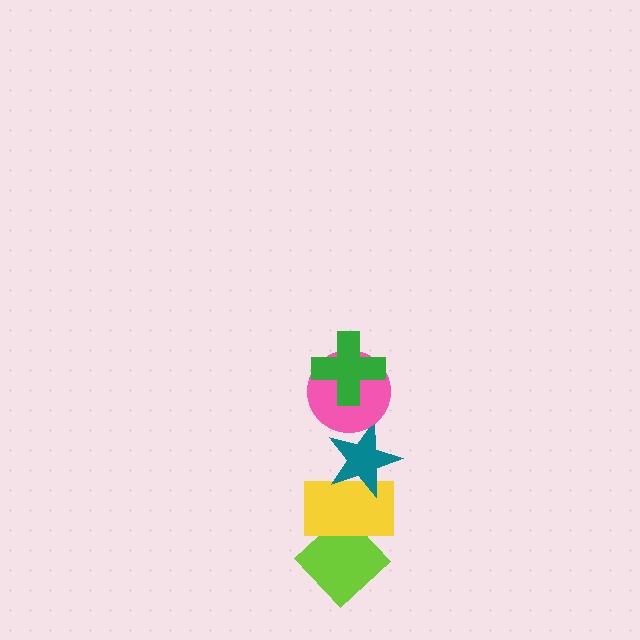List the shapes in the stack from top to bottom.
From top to bottom: the green cross, the pink circle, the teal star, the yellow rectangle, the lime diamond.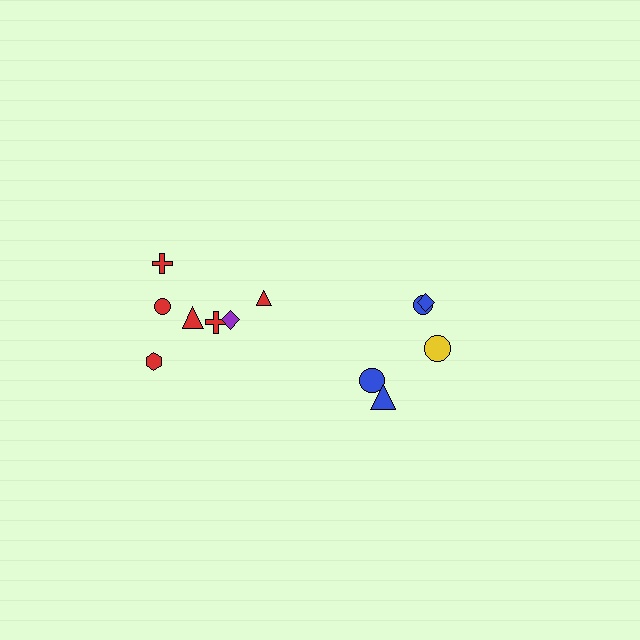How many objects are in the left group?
There are 7 objects.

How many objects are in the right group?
There are 5 objects.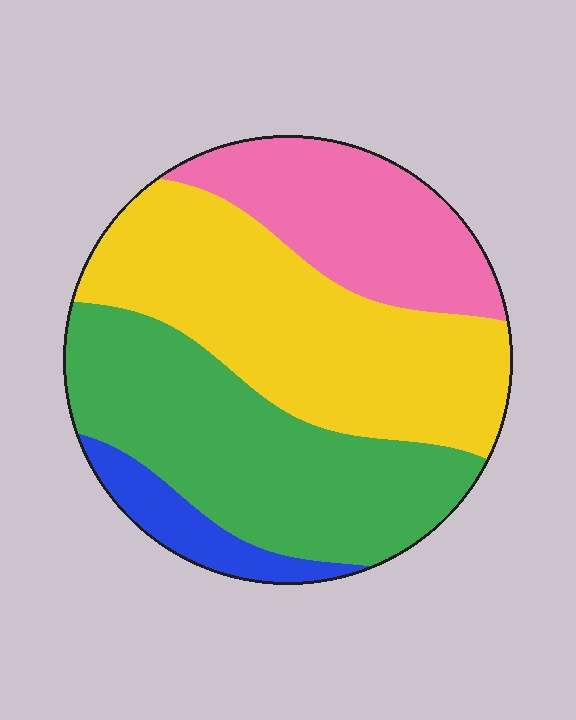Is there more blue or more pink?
Pink.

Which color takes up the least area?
Blue, at roughly 5%.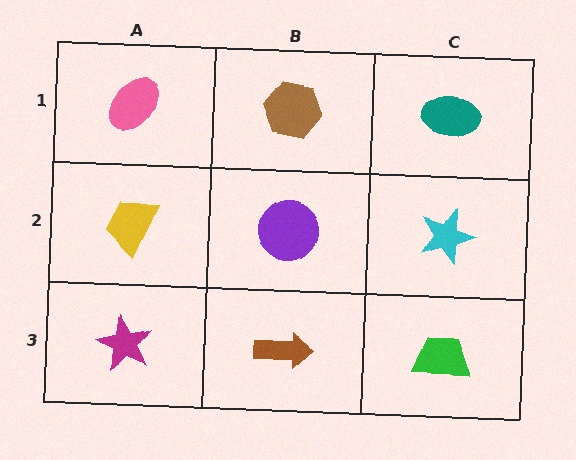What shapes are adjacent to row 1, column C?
A cyan star (row 2, column C), a brown hexagon (row 1, column B).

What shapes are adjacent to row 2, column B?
A brown hexagon (row 1, column B), a brown arrow (row 3, column B), a yellow trapezoid (row 2, column A), a cyan star (row 2, column C).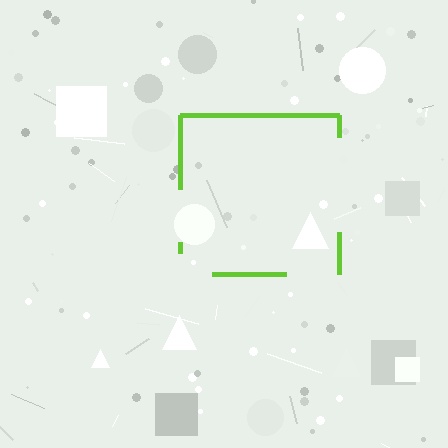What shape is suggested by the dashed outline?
The dashed outline suggests a square.